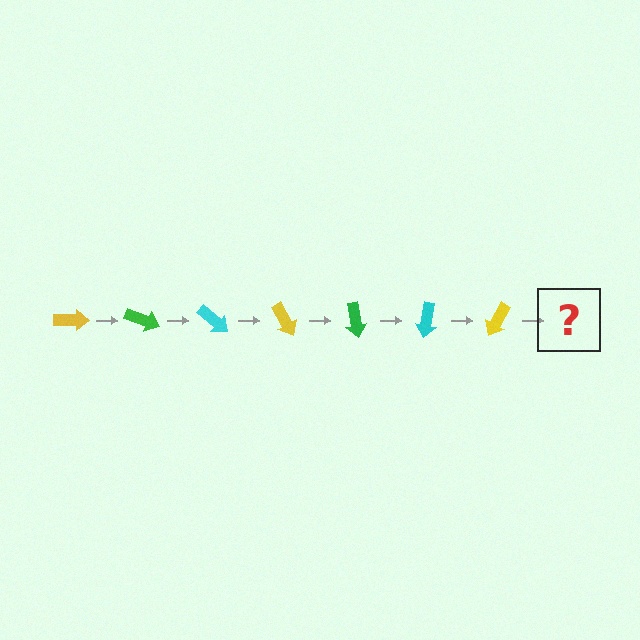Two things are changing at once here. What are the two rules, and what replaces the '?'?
The two rules are that it rotates 20 degrees each step and the color cycles through yellow, green, and cyan. The '?' should be a green arrow, rotated 140 degrees from the start.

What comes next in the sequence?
The next element should be a green arrow, rotated 140 degrees from the start.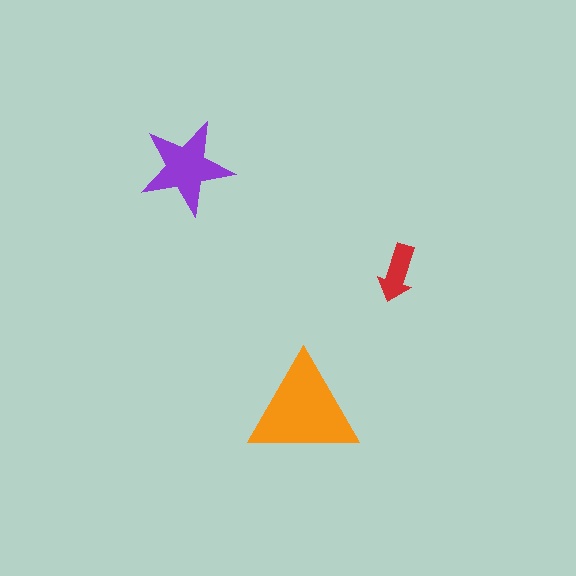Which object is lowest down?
The orange triangle is bottommost.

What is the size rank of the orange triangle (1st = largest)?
1st.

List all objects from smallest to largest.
The red arrow, the purple star, the orange triangle.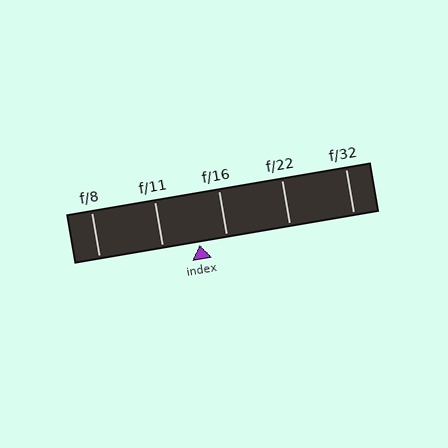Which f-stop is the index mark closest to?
The index mark is closest to f/16.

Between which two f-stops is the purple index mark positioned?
The index mark is between f/11 and f/16.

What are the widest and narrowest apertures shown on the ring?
The widest aperture shown is f/8 and the narrowest is f/32.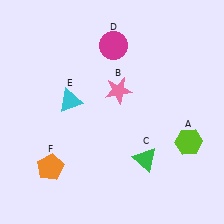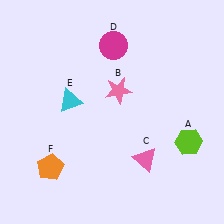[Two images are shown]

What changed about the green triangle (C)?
In Image 1, C is green. In Image 2, it changed to pink.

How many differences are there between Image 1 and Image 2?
There is 1 difference between the two images.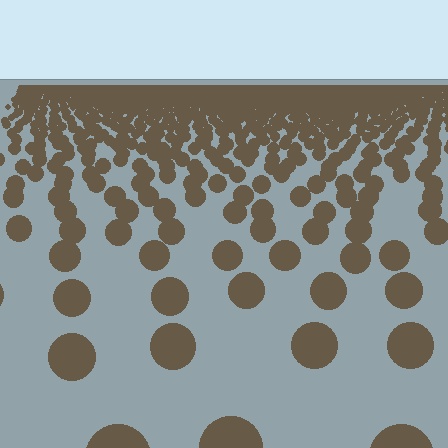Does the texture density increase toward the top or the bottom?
Density increases toward the top.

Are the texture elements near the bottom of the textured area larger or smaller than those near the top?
Larger. Near the bottom, elements are closer to the viewer and appear at a bigger on-screen size.